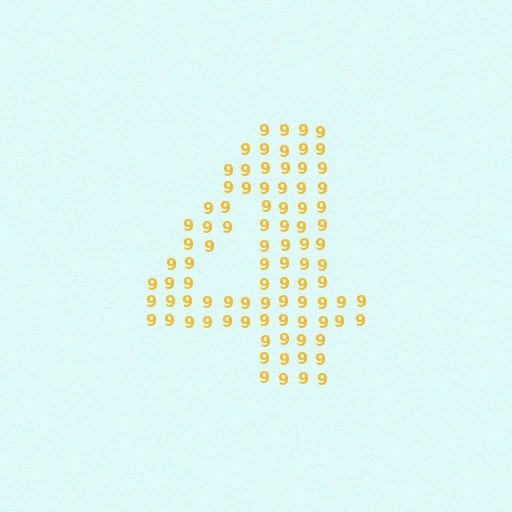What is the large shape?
The large shape is the digit 4.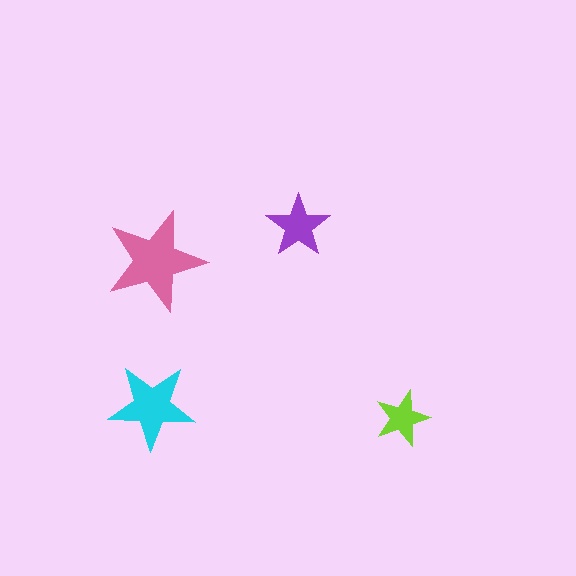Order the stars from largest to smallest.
the pink one, the cyan one, the purple one, the lime one.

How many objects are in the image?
There are 4 objects in the image.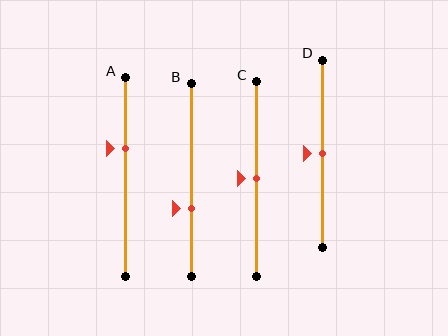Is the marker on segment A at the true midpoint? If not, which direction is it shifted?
No, the marker on segment A is shifted upward by about 14% of the segment length.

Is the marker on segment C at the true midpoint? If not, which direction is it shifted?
Yes, the marker on segment C is at the true midpoint.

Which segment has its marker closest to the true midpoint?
Segment C has its marker closest to the true midpoint.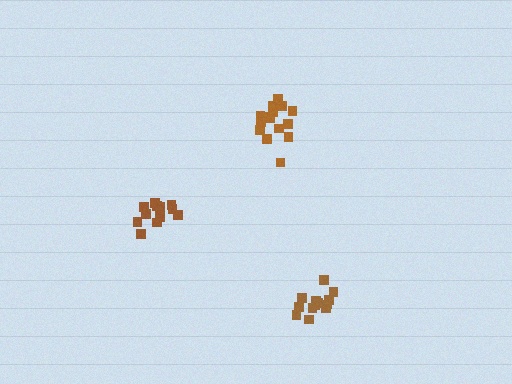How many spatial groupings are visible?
There are 3 spatial groupings.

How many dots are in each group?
Group 1: 13 dots, Group 2: 12 dots, Group 3: 15 dots (40 total).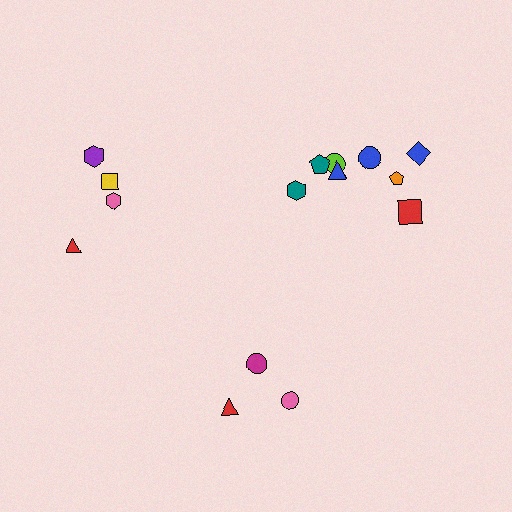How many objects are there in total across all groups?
There are 15 objects.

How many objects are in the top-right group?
There are 8 objects.